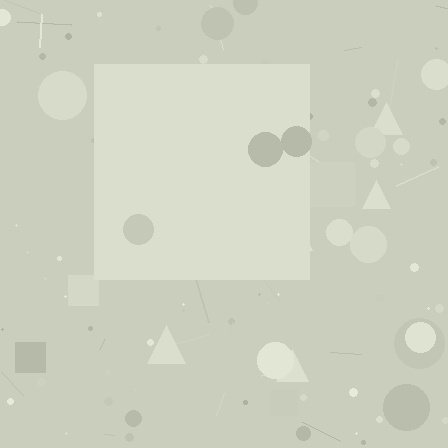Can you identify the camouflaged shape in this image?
The camouflaged shape is a square.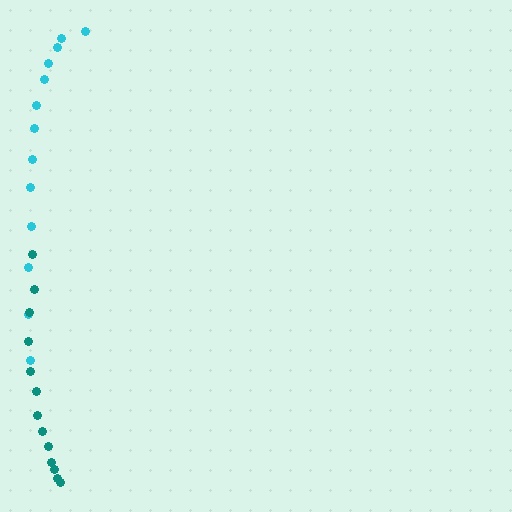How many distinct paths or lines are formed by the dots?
There are 2 distinct paths.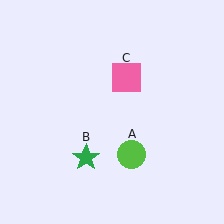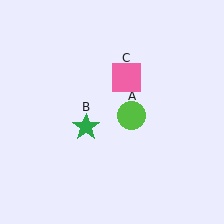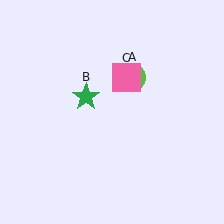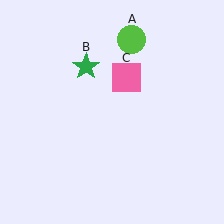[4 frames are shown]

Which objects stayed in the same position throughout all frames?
Pink square (object C) remained stationary.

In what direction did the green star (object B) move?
The green star (object B) moved up.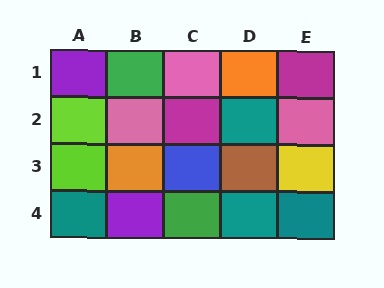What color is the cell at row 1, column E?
Magenta.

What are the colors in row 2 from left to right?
Lime, pink, magenta, teal, pink.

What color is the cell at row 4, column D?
Teal.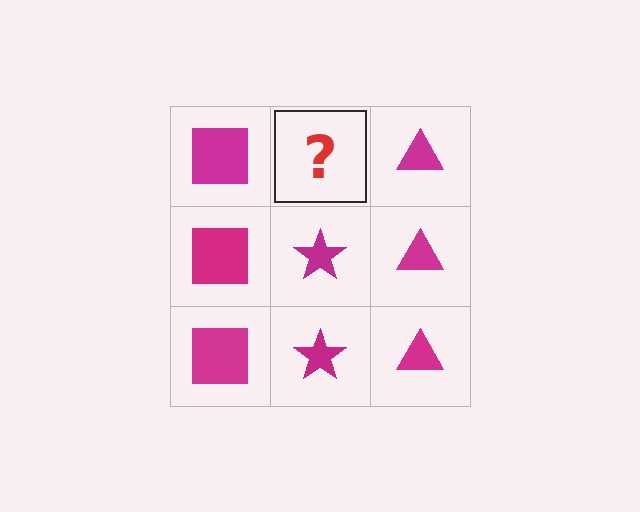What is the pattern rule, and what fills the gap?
The rule is that each column has a consistent shape. The gap should be filled with a magenta star.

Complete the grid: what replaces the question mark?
The question mark should be replaced with a magenta star.